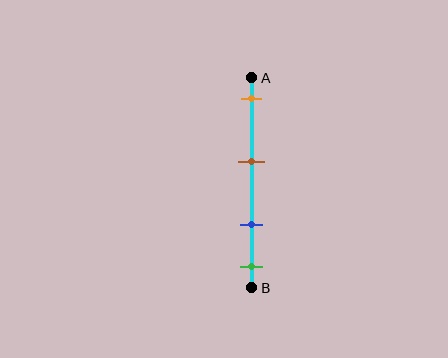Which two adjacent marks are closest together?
The blue and green marks are the closest adjacent pair.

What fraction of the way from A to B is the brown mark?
The brown mark is approximately 40% (0.4) of the way from A to B.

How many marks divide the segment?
There are 4 marks dividing the segment.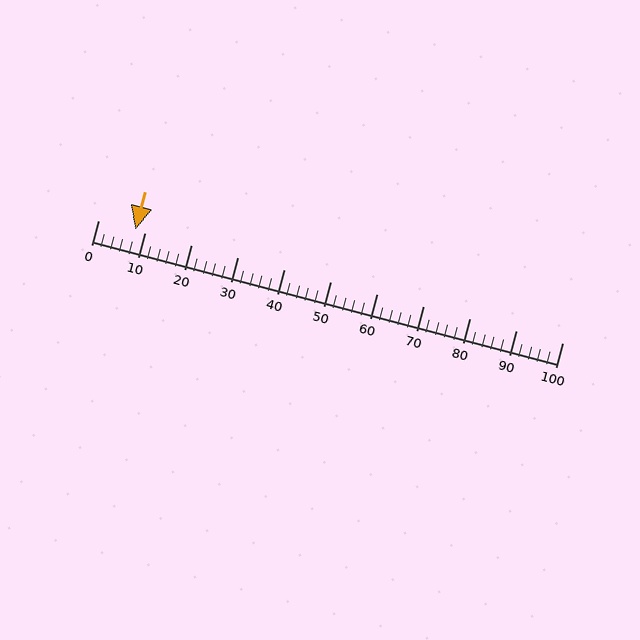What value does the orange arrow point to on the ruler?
The orange arrow points to approximately 8.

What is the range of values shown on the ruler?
The ruler shows values from 0 to 100.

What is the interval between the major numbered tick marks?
The major tick marks are spaced 10 units apart.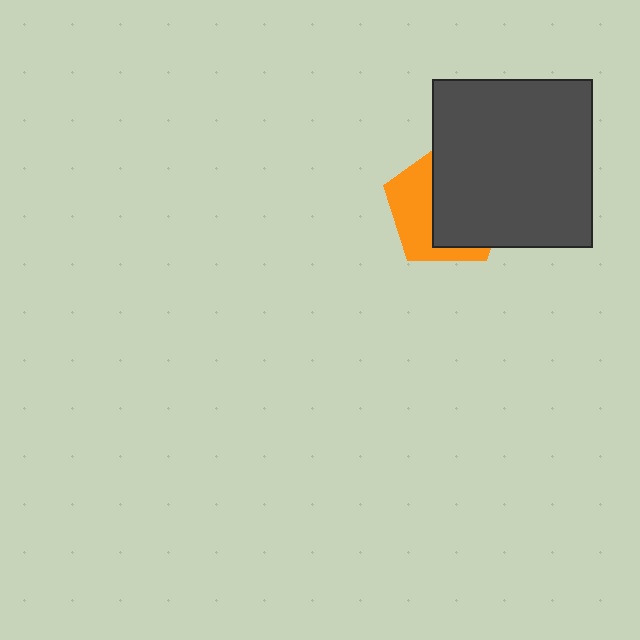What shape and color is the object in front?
The object in front is a dark gray rectangle.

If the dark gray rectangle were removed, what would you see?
You would see the complete orange pentagon.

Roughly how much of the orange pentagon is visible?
A small part of it is visible (roughly 40%).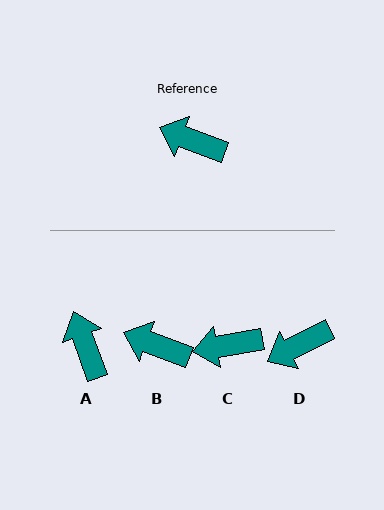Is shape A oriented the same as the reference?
No, it is off by about 49 degrees.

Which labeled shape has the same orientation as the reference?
B.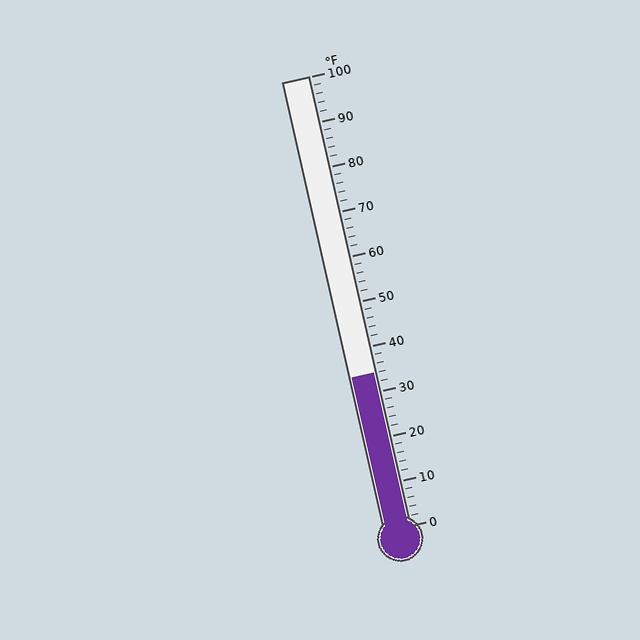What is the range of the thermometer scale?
The thermometer scale ranges from 0°F to 100°F.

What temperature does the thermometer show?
The thermometer shows approximately 34°F.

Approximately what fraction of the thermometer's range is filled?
The thermometer is filled to approximately 35% of its range.